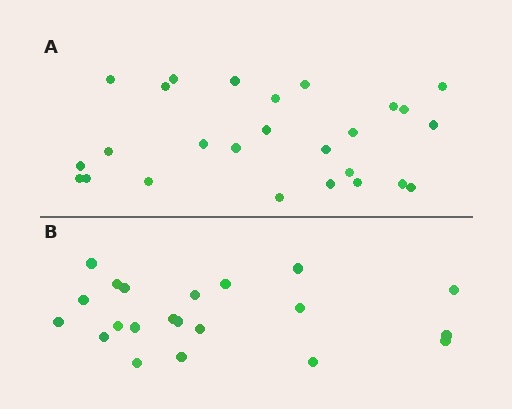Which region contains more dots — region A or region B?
Region A (the top region) has more dots.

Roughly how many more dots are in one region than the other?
Region A has about 5 more dots than region B.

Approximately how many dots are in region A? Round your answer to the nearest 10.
About 30 dots. (The exact count is 26, which rounds to 30.)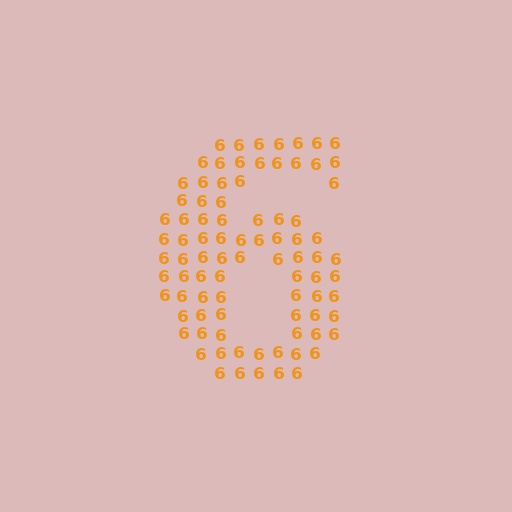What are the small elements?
The small elements are digit 6's.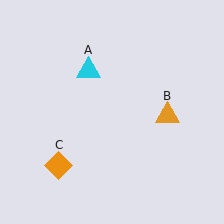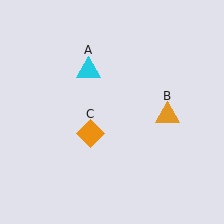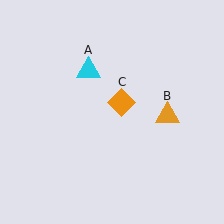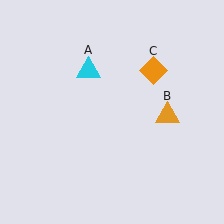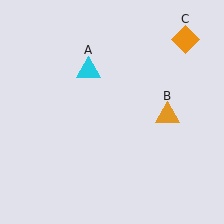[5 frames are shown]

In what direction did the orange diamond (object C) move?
The orange diamond (object C) moved up and to the right.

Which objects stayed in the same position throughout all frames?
Cyan triangle (object A) and orange triangle (object B) remained stationary.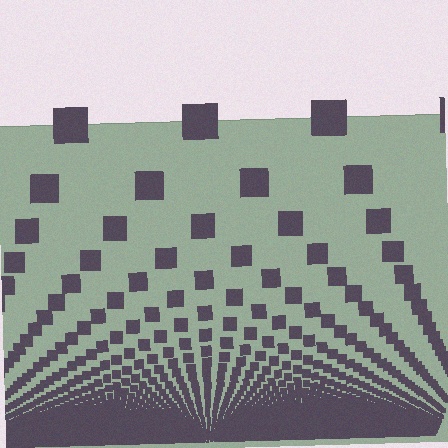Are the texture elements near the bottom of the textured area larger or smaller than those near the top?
Smaller. The gradient is inverted — elements near the bottom are smaller and denser.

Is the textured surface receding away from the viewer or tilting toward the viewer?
The surface appears to tilt toward the viewer. Texture elements get larger and sparser toward the top.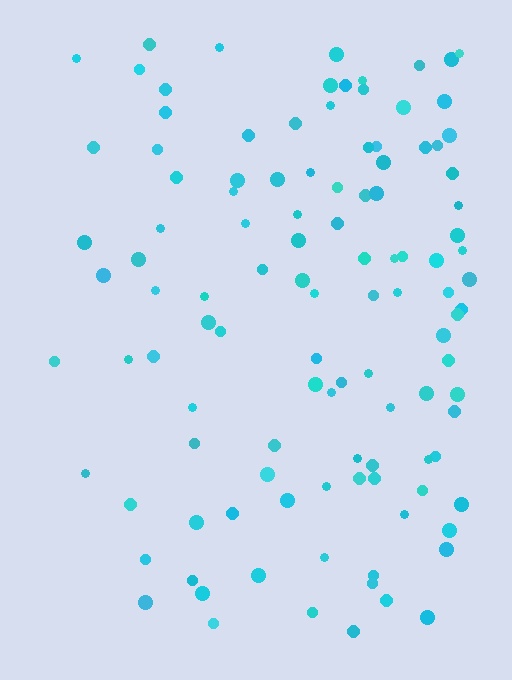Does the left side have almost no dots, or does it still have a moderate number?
Still a moderate number, just noticeably fewer than the right.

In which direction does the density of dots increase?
From left to right, with the right side densest.